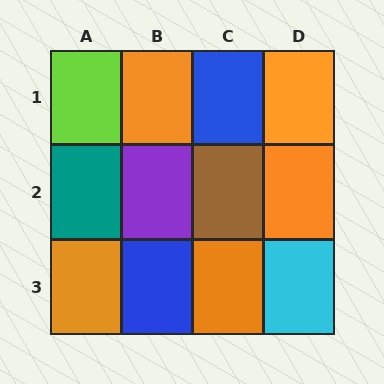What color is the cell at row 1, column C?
Blue.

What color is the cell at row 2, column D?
Orange.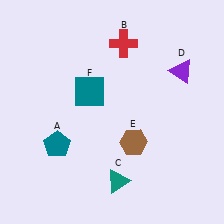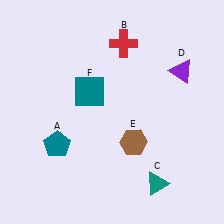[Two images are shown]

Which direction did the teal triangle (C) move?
The teal triangle (C) moved right.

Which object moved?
The teal triangle (C) moved right.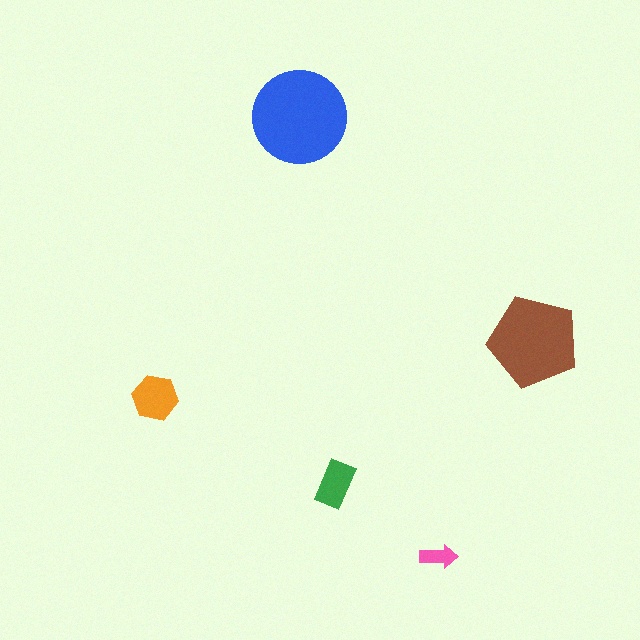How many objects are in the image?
There are 5 objects in the image.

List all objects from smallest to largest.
The pink arrow, the green rectangle, the orange hexagon, the brown pentagon, the blue circle.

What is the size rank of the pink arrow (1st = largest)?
5th.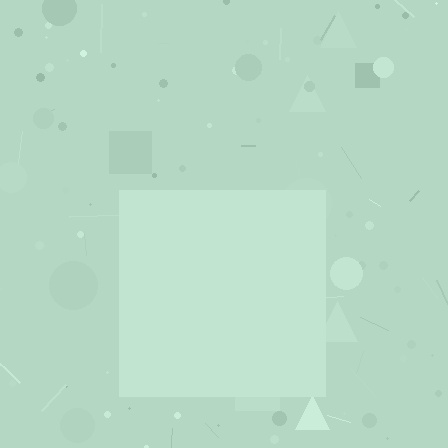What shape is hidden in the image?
A square is hidden in the image.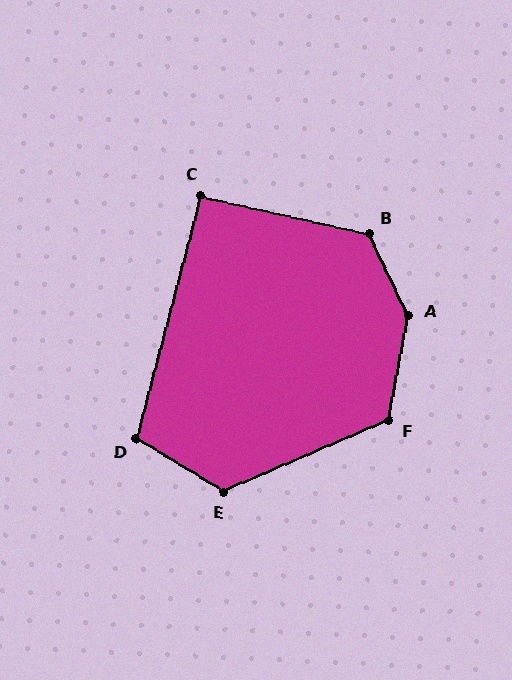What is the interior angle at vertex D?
Approximately 107 degrees (obtuse).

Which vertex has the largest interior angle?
A, at approximately 143 degrees.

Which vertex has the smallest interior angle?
C, at approximately 92 degrees.